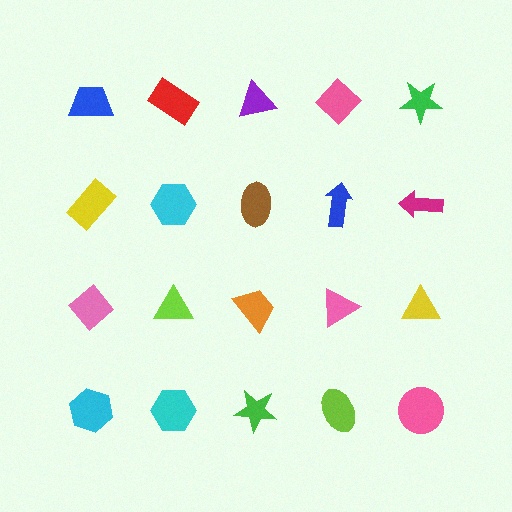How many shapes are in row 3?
5 shapes.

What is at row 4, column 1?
A cyan hexagon.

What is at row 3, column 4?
A pink triangle.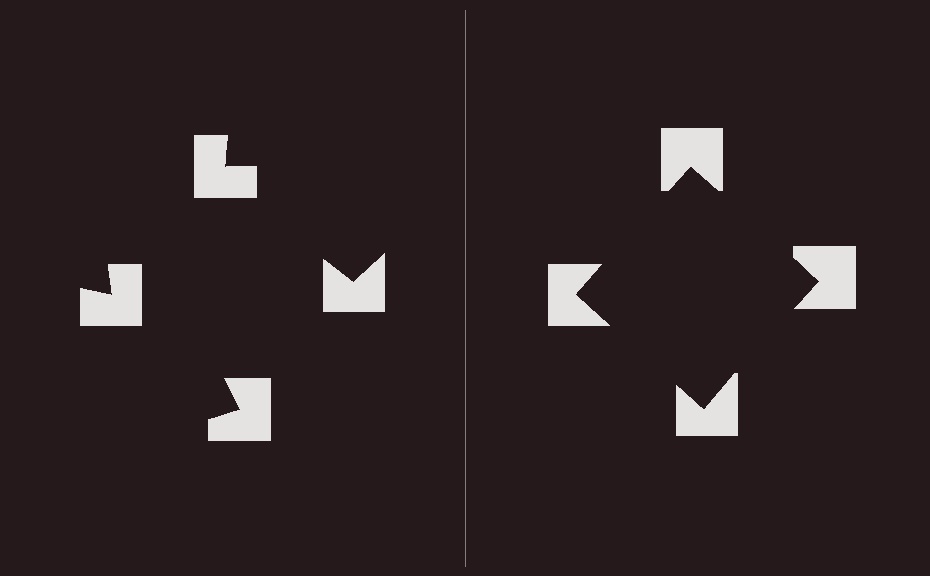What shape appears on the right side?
An illusory square.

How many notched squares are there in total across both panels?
8 — 4 on each side.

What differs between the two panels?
The notched squares are positioned identically on both sides; only the wedge orientations differ. On the right they align to a square; on the left they are misaligned.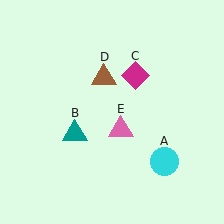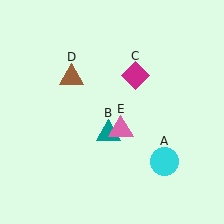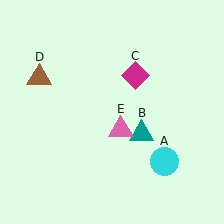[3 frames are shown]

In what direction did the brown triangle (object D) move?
The brown triangle (object D) moved left.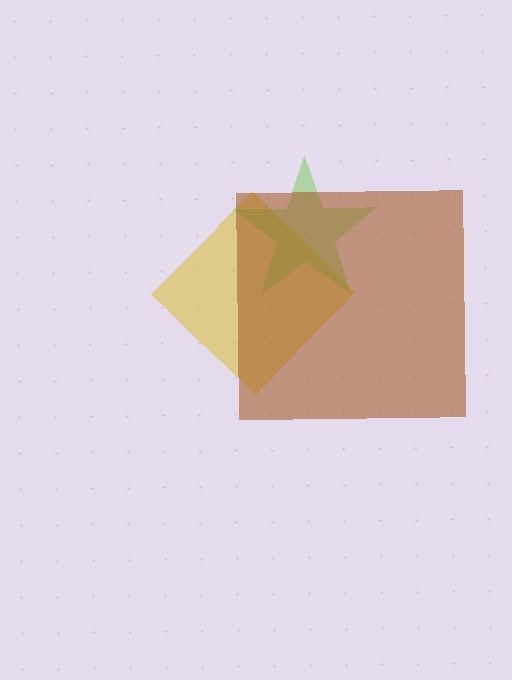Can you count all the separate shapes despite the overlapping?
Yes, there are 3 separate shapes.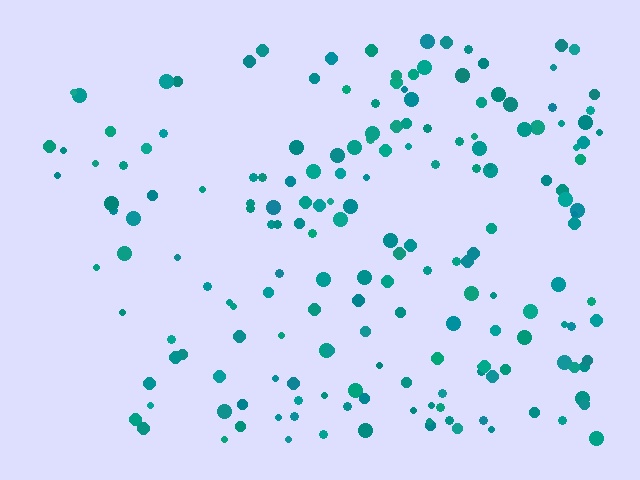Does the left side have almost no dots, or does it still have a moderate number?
Still a moderate number, just noticeably fewer than the right.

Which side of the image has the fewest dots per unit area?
The left.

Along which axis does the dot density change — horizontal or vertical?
Horizontal.